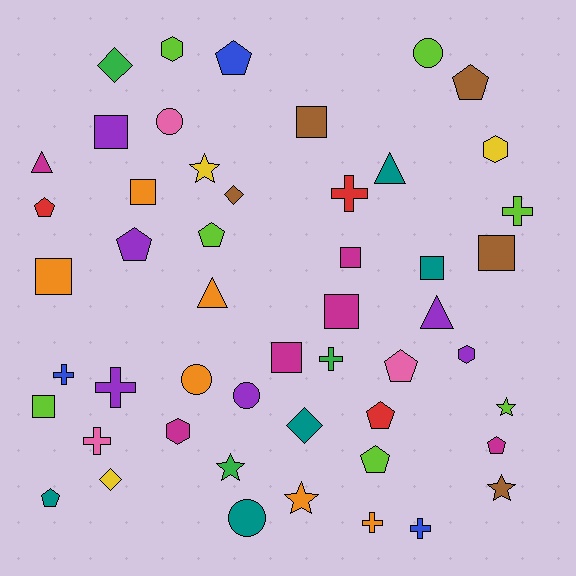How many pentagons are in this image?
There are 10 pentagons.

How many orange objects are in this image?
There are 6 orange objects.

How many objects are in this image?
There are 50 objects.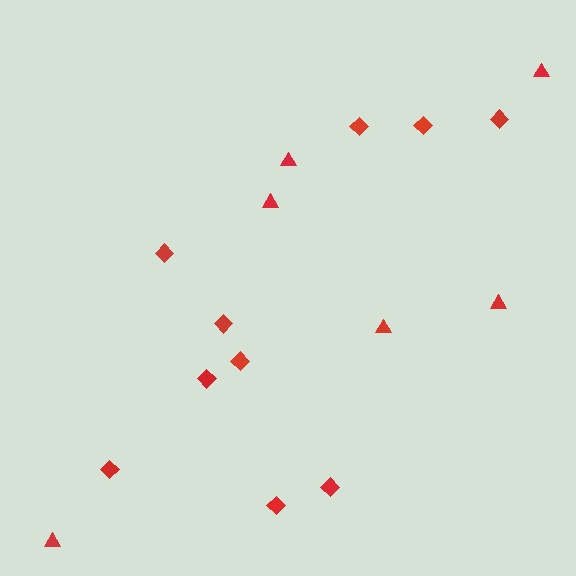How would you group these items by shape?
There are 2 groups: one group of diamonds (10) and one group of triangles (6).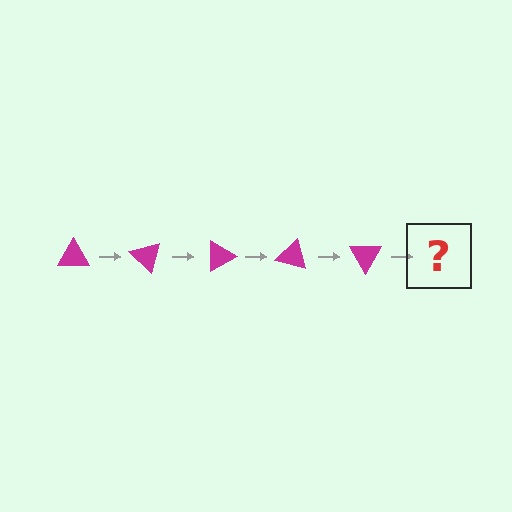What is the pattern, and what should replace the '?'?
The pattern is that the triangle rotates 45 degrees each step. The '?' should be a magenta triangle rotated 225 degrees.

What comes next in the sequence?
The next element should be a magenta triangle rotated 225 degrees.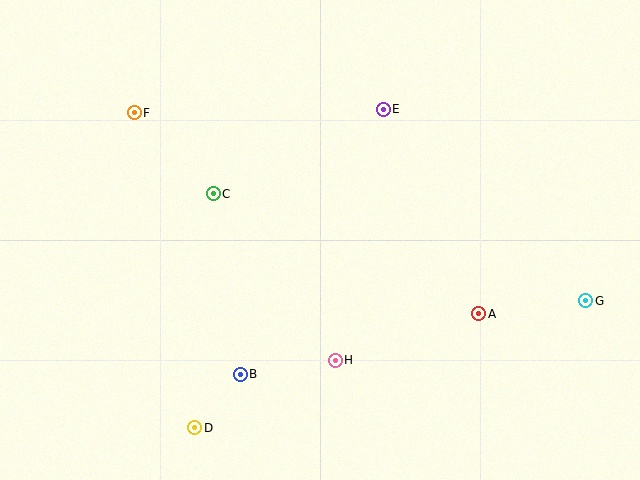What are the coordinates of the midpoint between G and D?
The midpoint between G and D is at (390, 364).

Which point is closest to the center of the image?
Point C at (213, 194) is closest to the center.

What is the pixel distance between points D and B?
The distance between D and B is 70 pixels.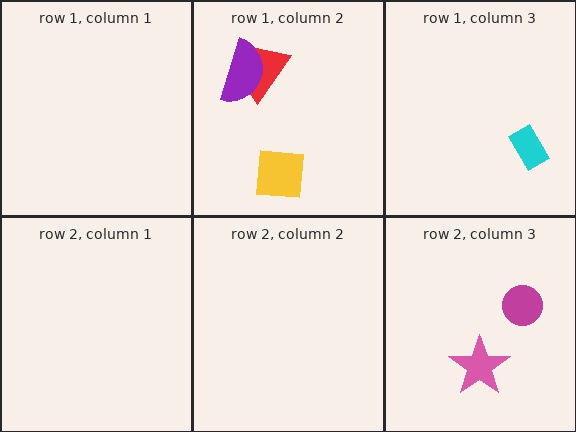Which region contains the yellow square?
The row 1, column 2 region.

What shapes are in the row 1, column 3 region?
The cyan rectangle.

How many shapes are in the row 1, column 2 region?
3.